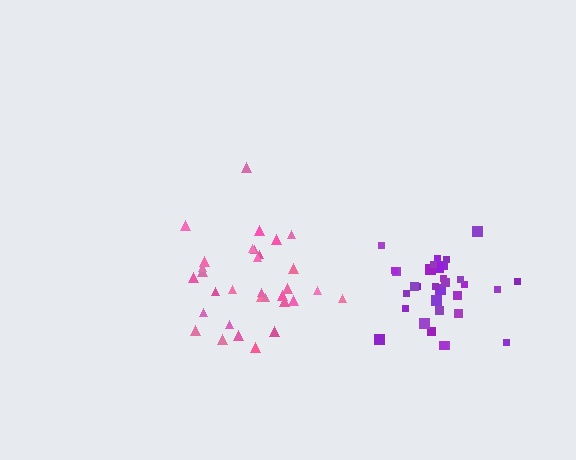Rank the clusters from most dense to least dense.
purple, pink.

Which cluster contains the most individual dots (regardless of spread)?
Pink (32).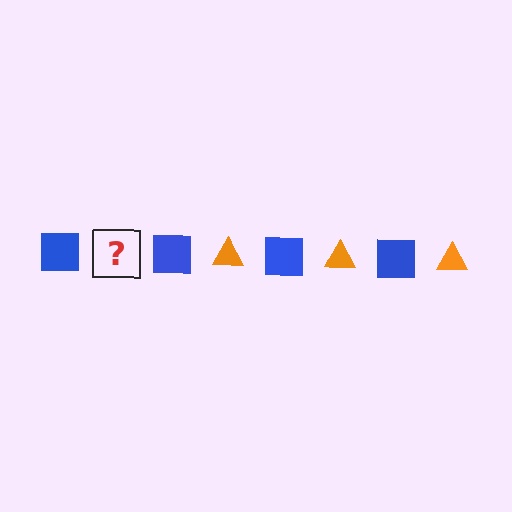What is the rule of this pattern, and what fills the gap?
The rule is that the pattern alternates between blue square and orange triangle. The gap should be filled with an orange triangle.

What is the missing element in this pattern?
The missing element is an orange triangle.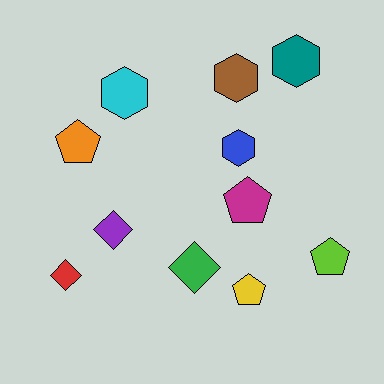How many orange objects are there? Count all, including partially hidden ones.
There is 1 orange object.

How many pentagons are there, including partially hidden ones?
There are 4 pentagons.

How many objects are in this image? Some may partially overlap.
There are 11 objects.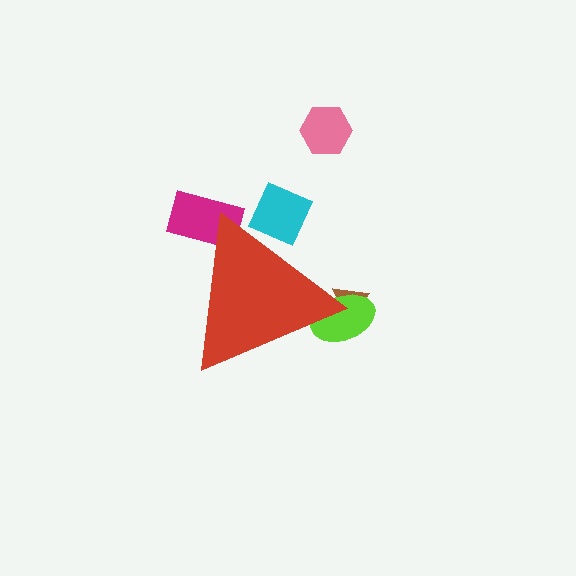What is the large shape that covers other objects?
A red triangle.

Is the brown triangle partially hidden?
Yes, the brown triangle is partially hidden behind the red triangle.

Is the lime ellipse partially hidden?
Yes, the lime ellipse is partially hidden behind the red triangle.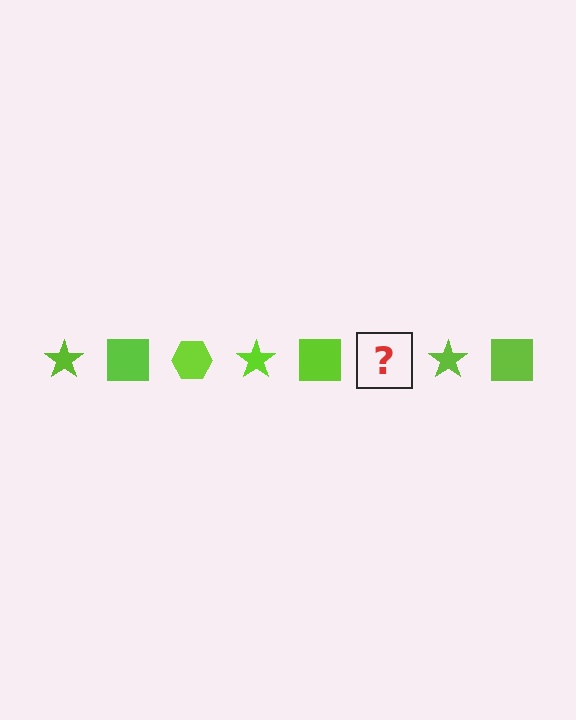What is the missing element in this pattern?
The missing element is a lime hexagon.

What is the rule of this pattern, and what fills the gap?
The rule is that the pattern cycles through star, square, hexagon shapes in lime. The gap should be filled with a lime hexagon.